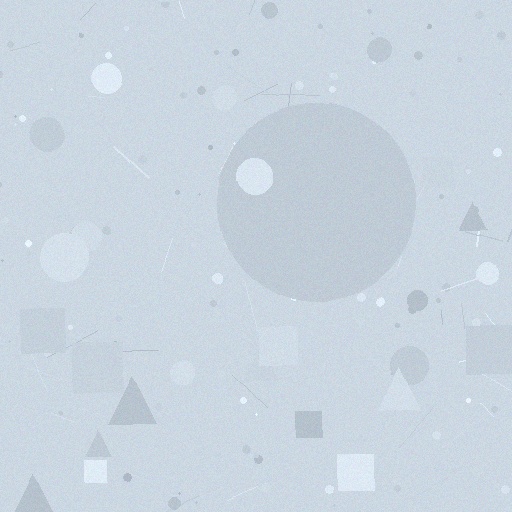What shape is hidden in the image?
A circle is hidden in the image.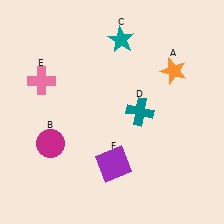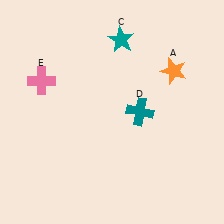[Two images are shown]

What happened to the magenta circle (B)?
The magenta circle (B) was removed in Image 2. It was in the bottom-left area of Image 1.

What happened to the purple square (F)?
The purple square (F) was removed in Image 2. It was in the bottom-right area of Image 1.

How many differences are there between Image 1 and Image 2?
There are 2 differences between the two images.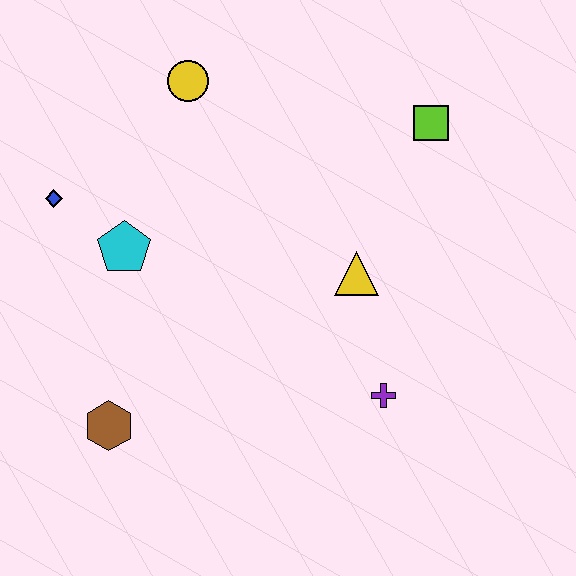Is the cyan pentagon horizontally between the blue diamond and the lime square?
Yes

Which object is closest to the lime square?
The yellow triangle is closest to the lime square.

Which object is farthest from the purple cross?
The blue diamond is farthest from the purple cross.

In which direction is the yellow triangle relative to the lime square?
The yellow triangle is below the lime square.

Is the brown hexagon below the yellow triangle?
Yes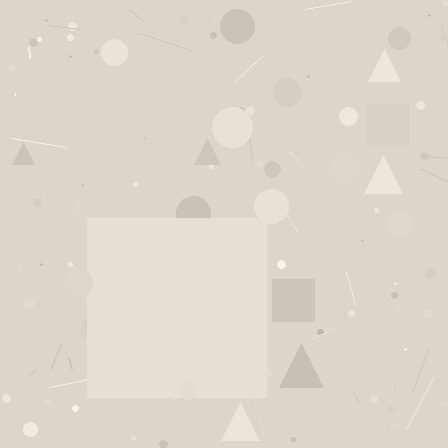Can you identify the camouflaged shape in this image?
The camouflaged shape is a square.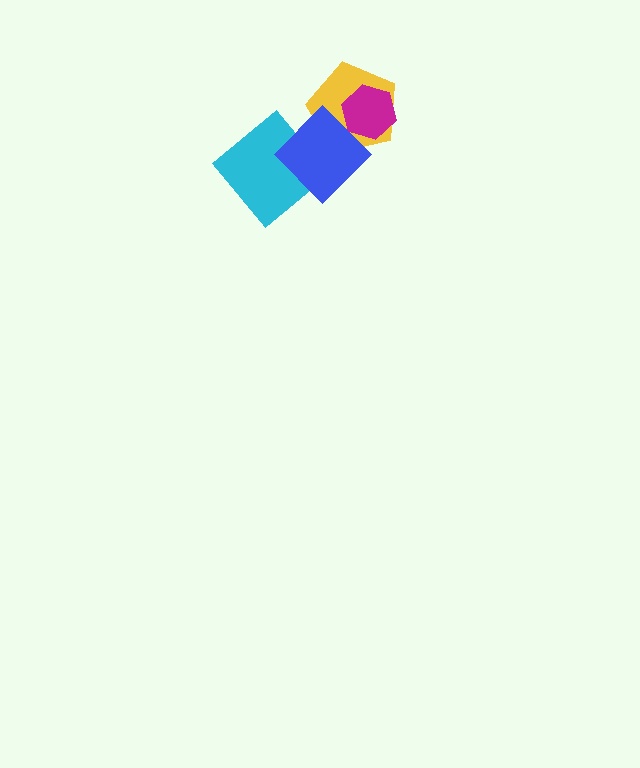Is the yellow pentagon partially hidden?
Yes, it is partially covered by another shape.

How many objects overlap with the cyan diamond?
1 object overlaps with the cyan diamond.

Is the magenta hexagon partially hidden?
No, no other shape covers it.